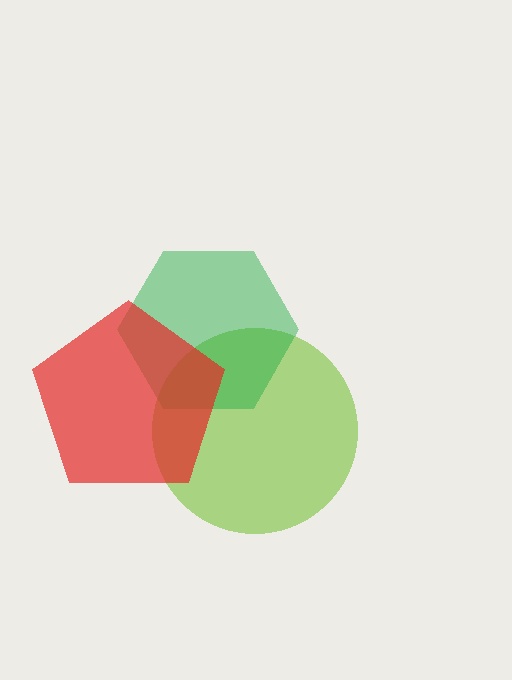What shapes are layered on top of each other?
The layered shapes are: a lime circle, a green hexagon, a red pentagon.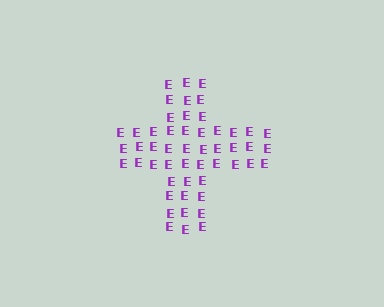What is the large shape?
The large shape is a cross.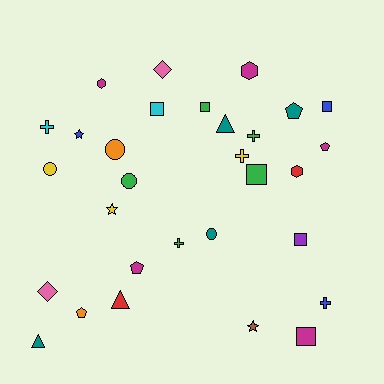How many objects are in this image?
There are 30 objects.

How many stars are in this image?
There are 3 stars.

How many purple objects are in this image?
There is 1 purple object.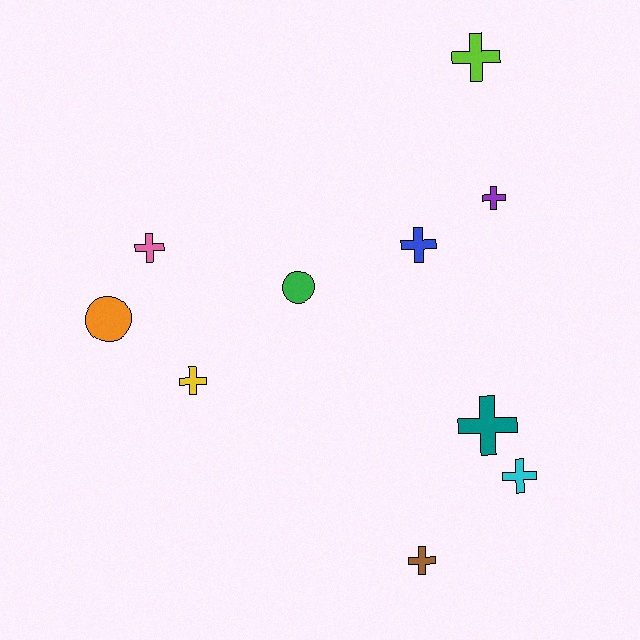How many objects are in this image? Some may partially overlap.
There are 10 objects.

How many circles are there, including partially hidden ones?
There are 2 circles.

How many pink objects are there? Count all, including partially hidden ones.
There is 1 pink object.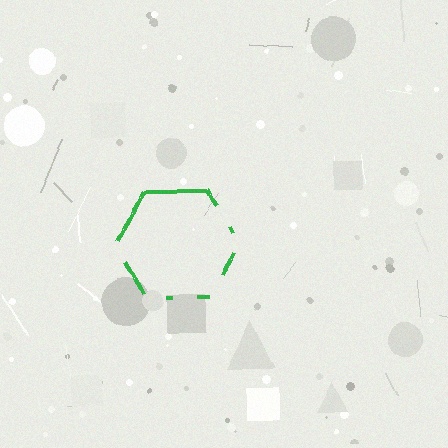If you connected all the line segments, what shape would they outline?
They would outline a hexagon.